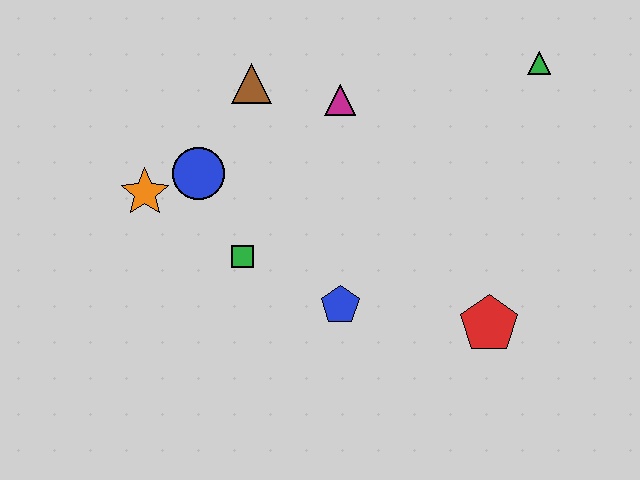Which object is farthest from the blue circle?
The green triangle is farthest from the blue circle.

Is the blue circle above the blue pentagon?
Yes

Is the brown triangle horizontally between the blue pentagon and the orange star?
Yes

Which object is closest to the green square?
The blue circle is closest to the green square.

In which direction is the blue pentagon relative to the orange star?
The blue pentagon is to the right of the orange star.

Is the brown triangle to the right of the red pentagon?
No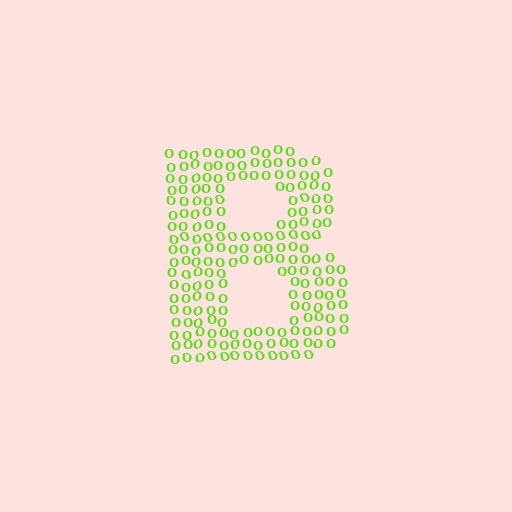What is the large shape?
The large shape is the letter B.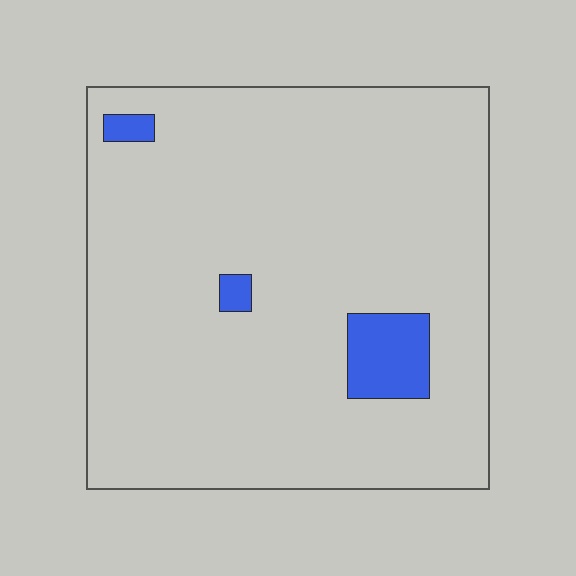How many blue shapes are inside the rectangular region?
3.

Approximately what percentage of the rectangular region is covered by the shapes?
Approximately 5%.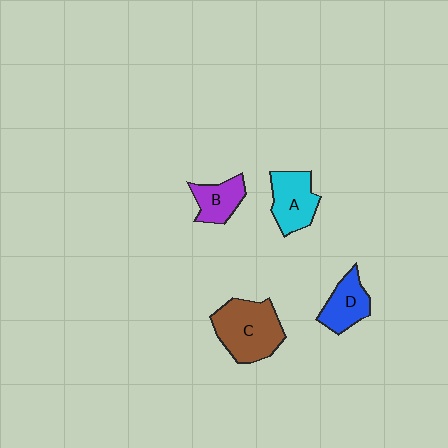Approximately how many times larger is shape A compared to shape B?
Approximately 1.3 times.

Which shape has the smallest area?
Shape B (purple).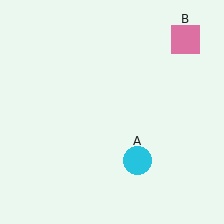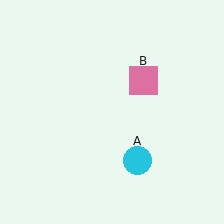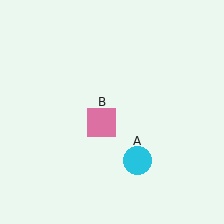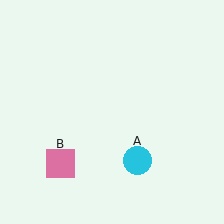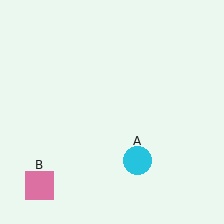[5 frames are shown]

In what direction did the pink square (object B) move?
The pink square (object B) moved down and to the left.